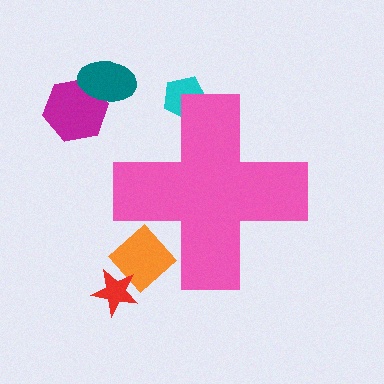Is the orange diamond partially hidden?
Yes, the orange diamond is partially hidden behind the pink cross.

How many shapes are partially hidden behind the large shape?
2 shapes are partially hidden.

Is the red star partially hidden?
No, the red star is fully visible.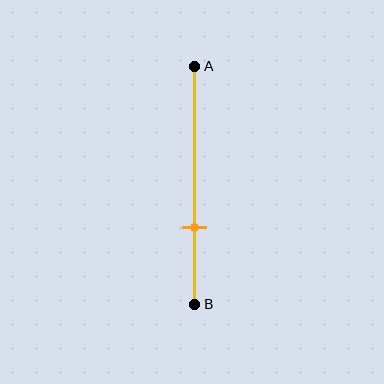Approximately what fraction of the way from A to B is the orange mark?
The orange mark is approximately 70% of the way from A to B.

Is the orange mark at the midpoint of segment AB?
No, the mark is at about 70% from A, not at the 50% midpoint.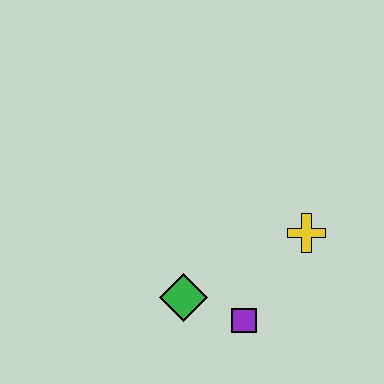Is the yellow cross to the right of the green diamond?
Yes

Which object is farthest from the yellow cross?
The green diamond is farthest from the yellow cross.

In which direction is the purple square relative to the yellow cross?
The purple square is below the yellow cross.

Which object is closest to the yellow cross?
The purple square is closest to the yellow cross.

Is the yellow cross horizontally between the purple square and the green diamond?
No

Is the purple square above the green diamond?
No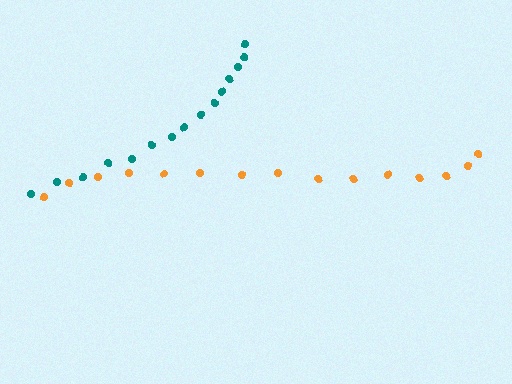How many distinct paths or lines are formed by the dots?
There are 2 distinct paths.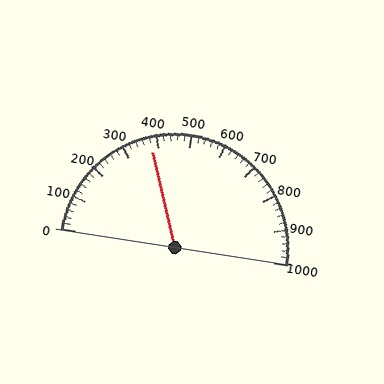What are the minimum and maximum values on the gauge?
The gauge ranges from 0 to 1000.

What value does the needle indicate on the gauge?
The needle indicates approximately 380.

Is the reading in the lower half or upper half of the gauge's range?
The reading is in the lower half of the range (0 to 1000).